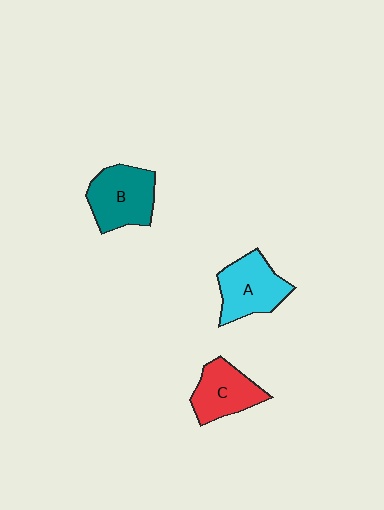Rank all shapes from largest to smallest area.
From largest to smallest: B (teal), A (cyan), C (red).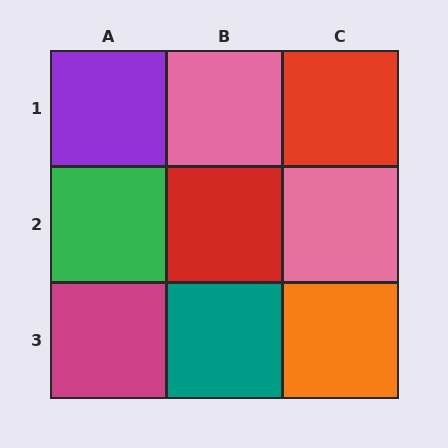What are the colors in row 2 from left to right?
Green, red, pink.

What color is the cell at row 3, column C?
Orange.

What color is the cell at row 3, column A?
Magenta.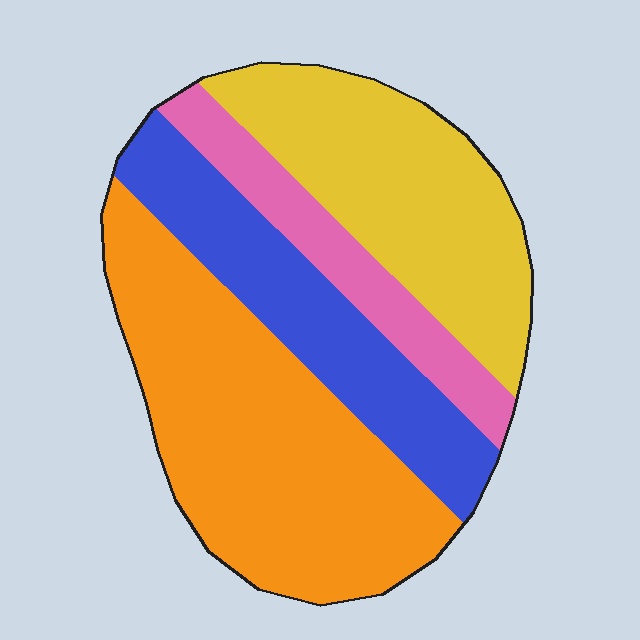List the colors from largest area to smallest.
From largest to smallest: orange, yellow, blue, pink.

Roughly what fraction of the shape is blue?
Blue takes up about one fifth (1/5) of the shape.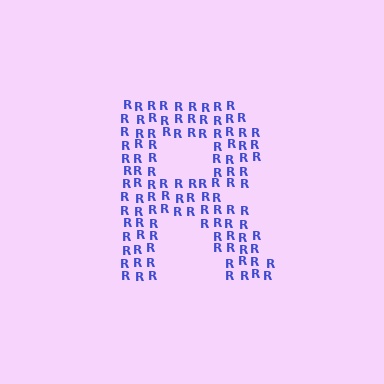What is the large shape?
The large shape is the letter R.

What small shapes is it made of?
It is made of small letter R's.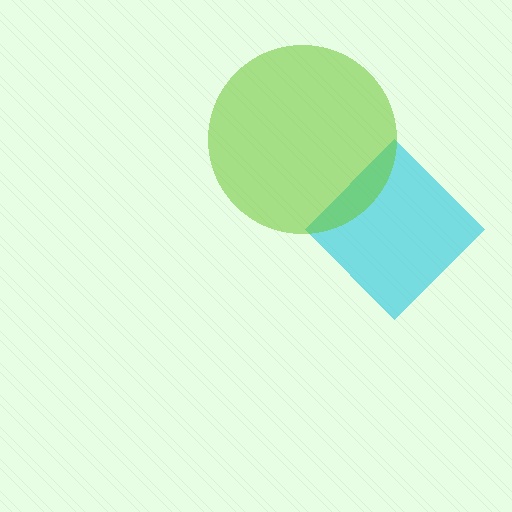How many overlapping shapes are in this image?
There are 2 overlapping shapes in the image.